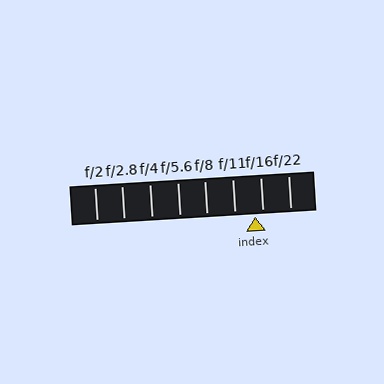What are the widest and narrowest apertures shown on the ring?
The widest aperture shown is f/2 and the narrowest is f/22.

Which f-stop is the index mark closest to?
The index mark is closest to f/16.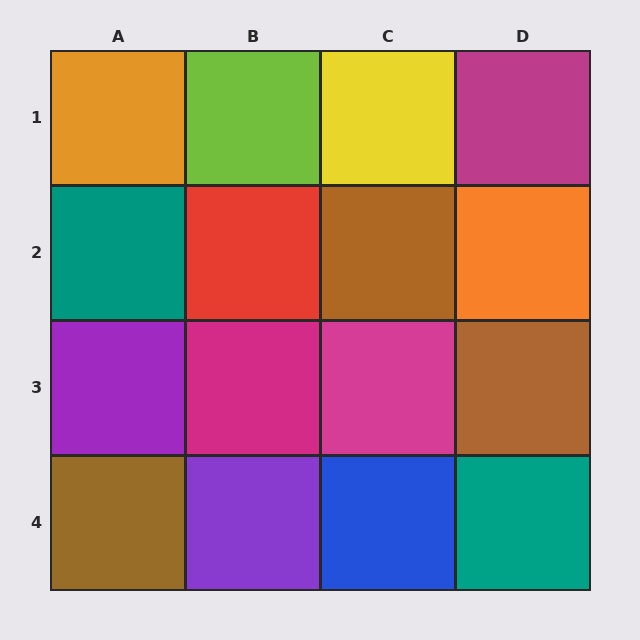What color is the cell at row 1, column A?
Orange.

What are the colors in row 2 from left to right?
Teal, red, brown, orange.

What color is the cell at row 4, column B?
Purple.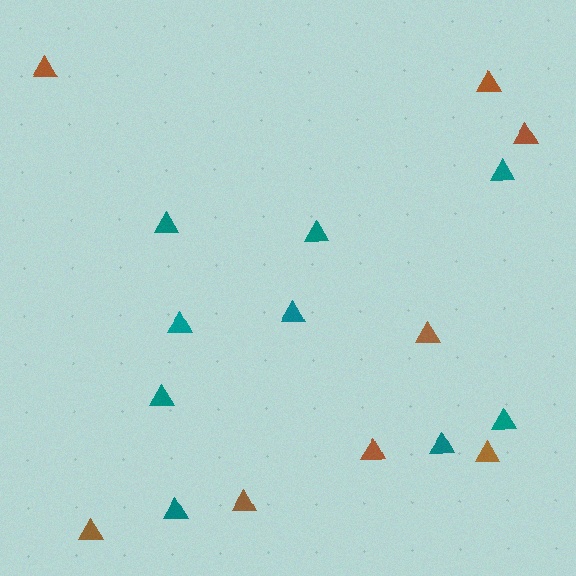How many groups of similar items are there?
There are 2 groups: one group of teal triangles (9) and one group of brown triangles (8).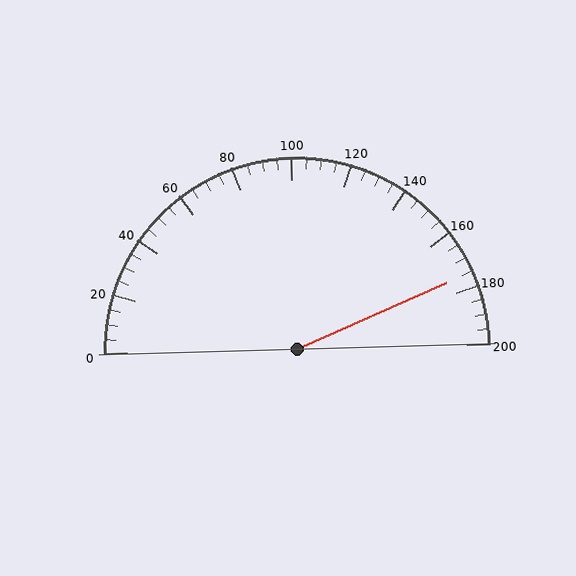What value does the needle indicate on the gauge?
The needle indicates approximately 175.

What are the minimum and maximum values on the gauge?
The gauge ranges from 0 to 200.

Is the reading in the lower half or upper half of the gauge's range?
The reading is in the upper half of the range (0 to 200).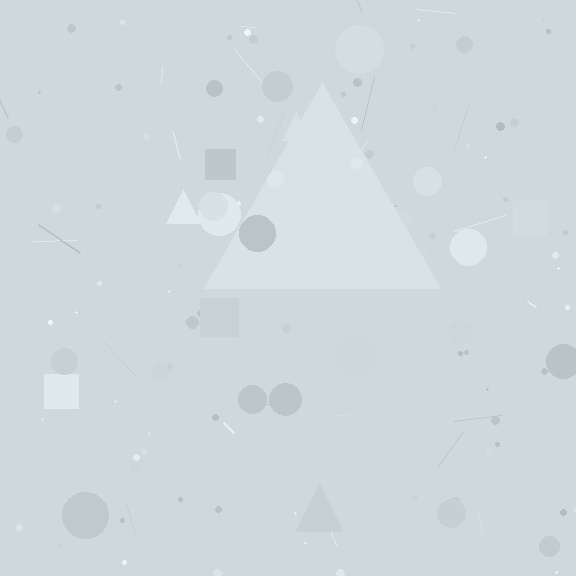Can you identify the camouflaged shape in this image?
The camouflaged shape is a triangle.